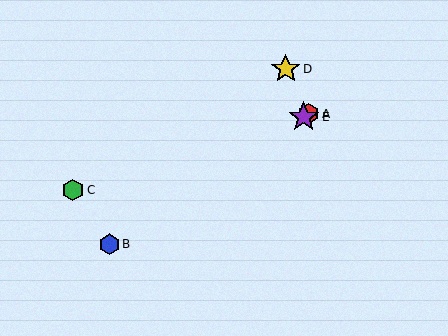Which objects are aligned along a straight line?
Objects A, B, E are aligned along a straight line.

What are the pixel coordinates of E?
Object E is at (304, 117).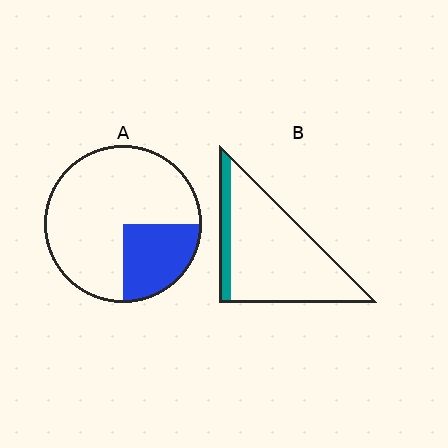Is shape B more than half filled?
No.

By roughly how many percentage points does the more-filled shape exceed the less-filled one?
By roughly 10 percentage points (A over B).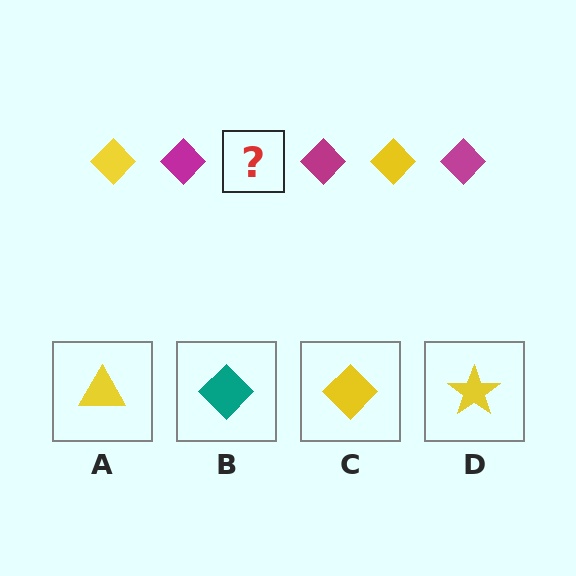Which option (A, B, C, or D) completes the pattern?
C.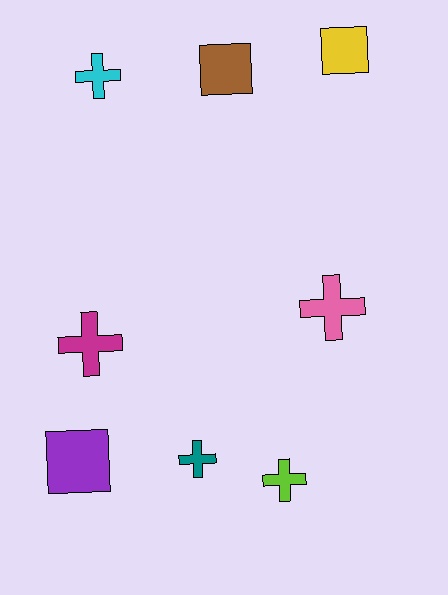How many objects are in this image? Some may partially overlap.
There are 8 objects.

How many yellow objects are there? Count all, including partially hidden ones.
There is 1 yellow object.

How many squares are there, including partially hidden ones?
There are 3 squares.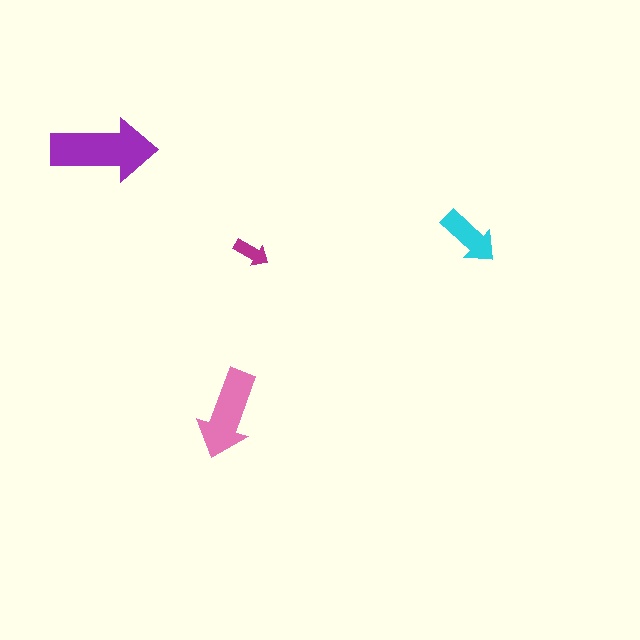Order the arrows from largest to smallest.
the purple one, the pink one, the cyan one, the magenta one.